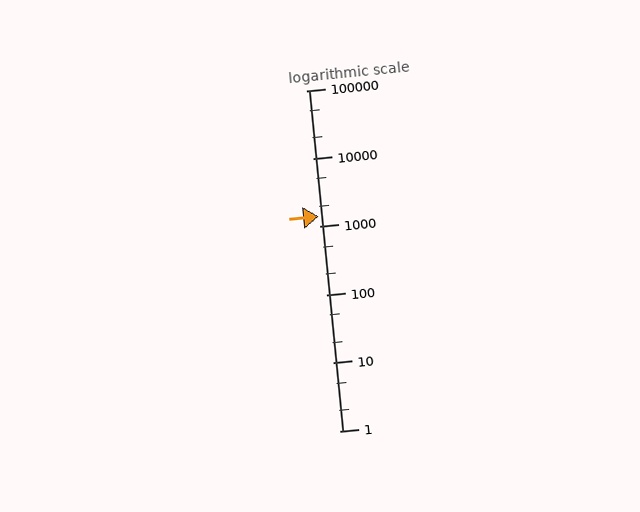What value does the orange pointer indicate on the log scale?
The pointer indicates approximately 1400.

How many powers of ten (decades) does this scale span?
The scale spans 5 decades, from 1 to 100000.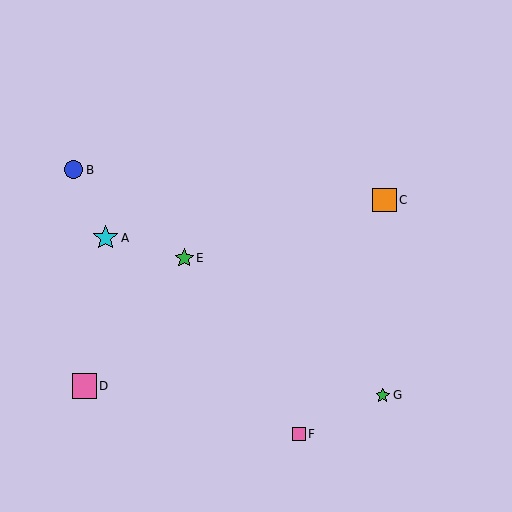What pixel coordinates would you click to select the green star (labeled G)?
Click at (383, 395) to select the green star G.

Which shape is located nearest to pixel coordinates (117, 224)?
The cyan star (labeled A) at (106, 238) is nearest to that location.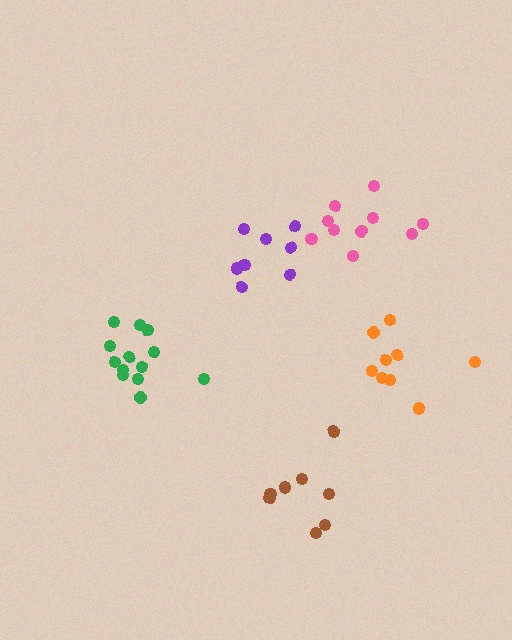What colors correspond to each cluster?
The clusters are colored: brown, purple, green, pink, orange.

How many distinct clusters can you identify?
There are 5 distinct clusters.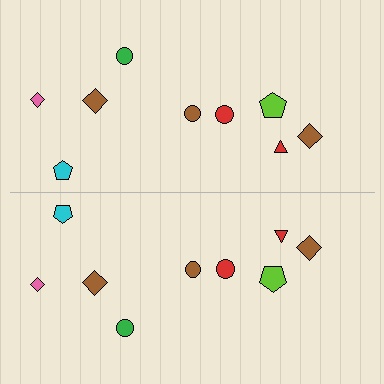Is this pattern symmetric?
Yes, this pattern has bilateral (reflection) symmetry.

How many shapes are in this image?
There are 18 shapes in this image.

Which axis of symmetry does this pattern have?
The pattern has a horizontal axis of symmetry running through the center of the image.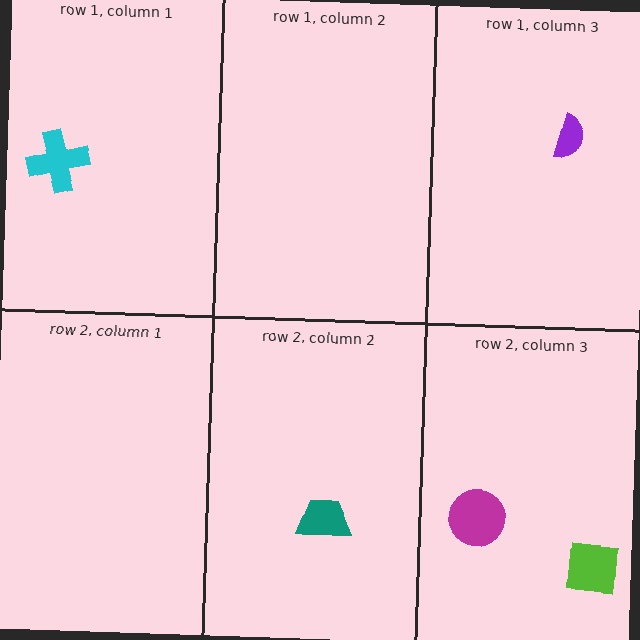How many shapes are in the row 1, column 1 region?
1.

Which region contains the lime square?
The row 2, column 3 region.